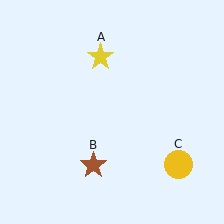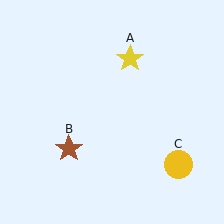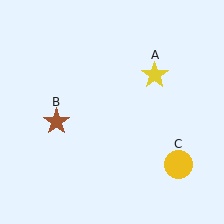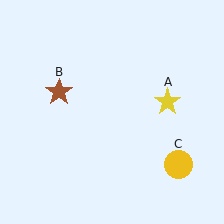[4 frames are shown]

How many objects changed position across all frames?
2 objects changed position: yellow star (object A), brown star (object B).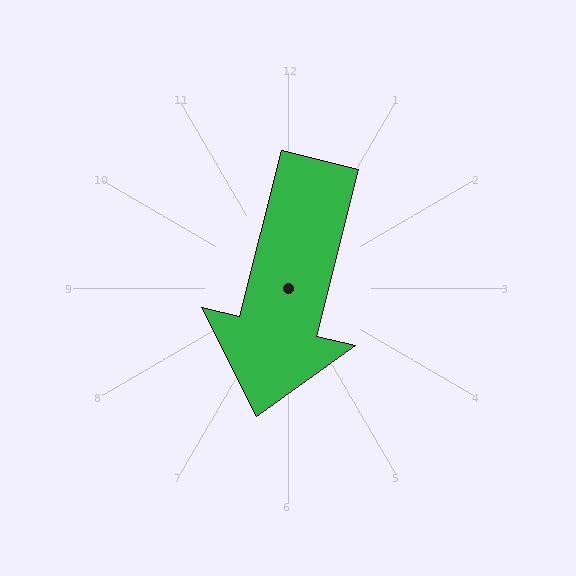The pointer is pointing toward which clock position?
Roughly 6 o'clock.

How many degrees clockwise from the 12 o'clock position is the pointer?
Approximately 194 degrees.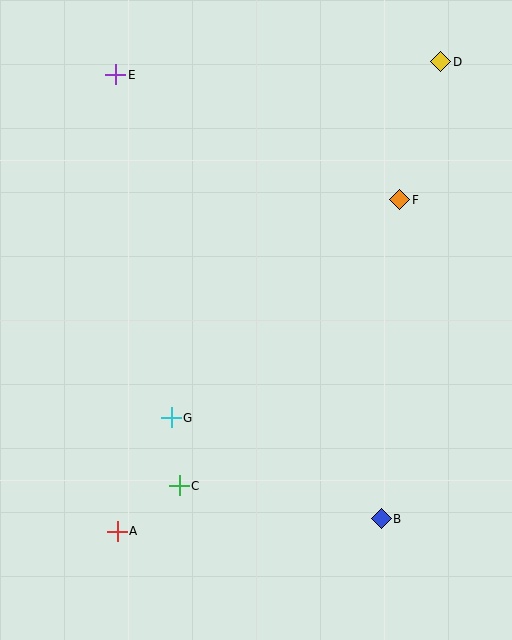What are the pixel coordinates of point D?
Point D is at (441, 62).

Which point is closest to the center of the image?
Point G at (171, 418) is closest to the center.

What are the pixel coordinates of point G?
Point G is at (171, 418).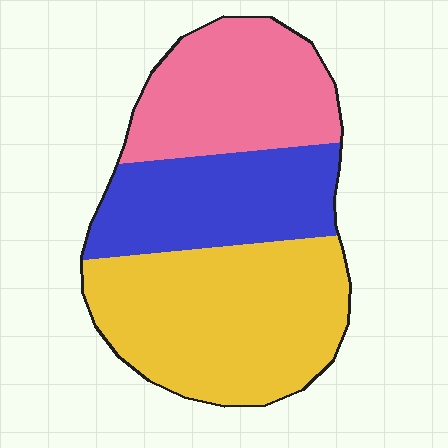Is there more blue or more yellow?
Yellow.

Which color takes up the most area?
Yellow, at roughly 45%.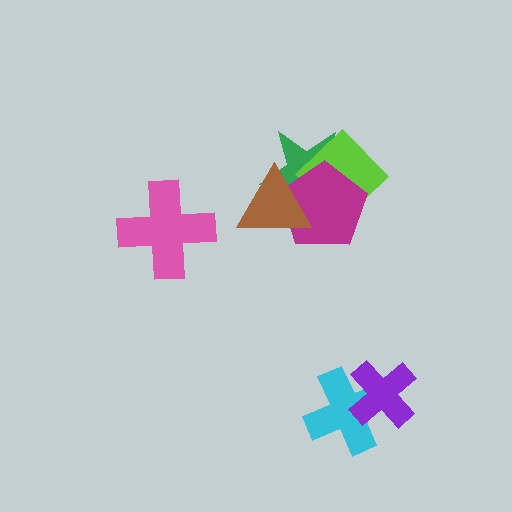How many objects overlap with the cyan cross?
1 object overlaps with the cyan cross.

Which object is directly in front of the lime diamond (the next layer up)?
The magenta pentagon is directly in front of the lime diamond.